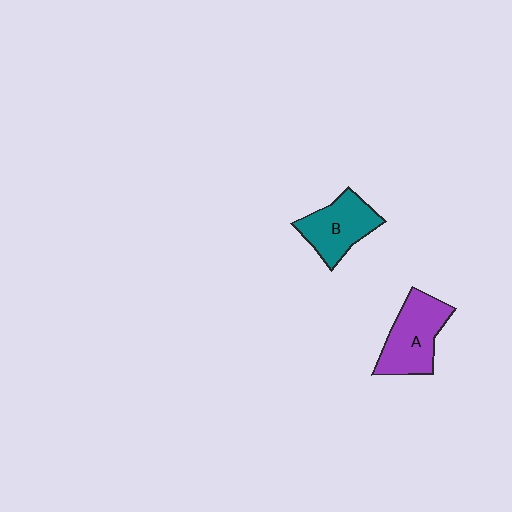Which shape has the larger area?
Shape A (purple).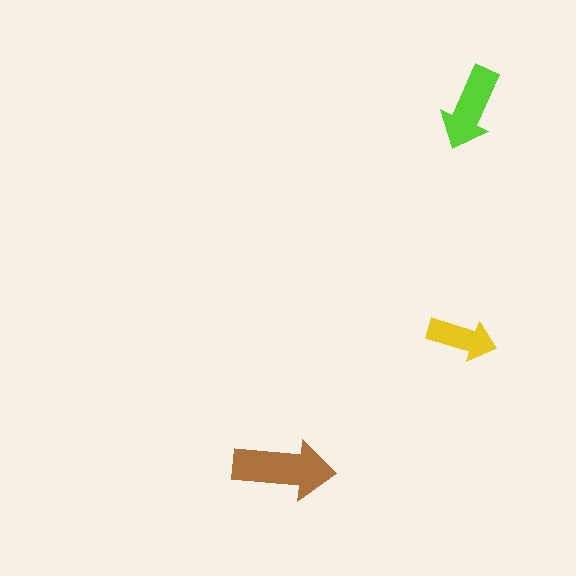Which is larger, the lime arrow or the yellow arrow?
The lime one.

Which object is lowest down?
The brown arrow is bottommost.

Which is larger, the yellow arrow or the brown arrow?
The brown one.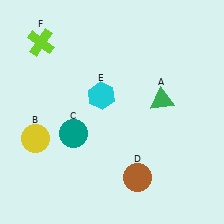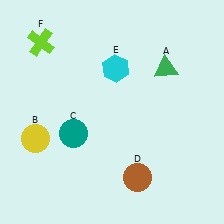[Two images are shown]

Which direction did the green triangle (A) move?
The green triangle (A) moved up.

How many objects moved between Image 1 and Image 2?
2 objects moved between the two images.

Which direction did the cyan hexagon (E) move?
The cyan hexagon (E) moved up.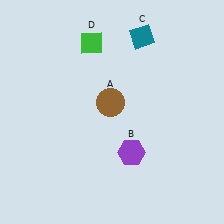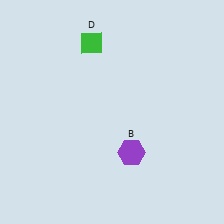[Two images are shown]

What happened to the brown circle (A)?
The brown circle (A) was removed in Image 2. It was in the top-left area of Image 1.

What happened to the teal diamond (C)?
The teal diamond (C) was removed in Image 2. It was in the top-right area of Image 1.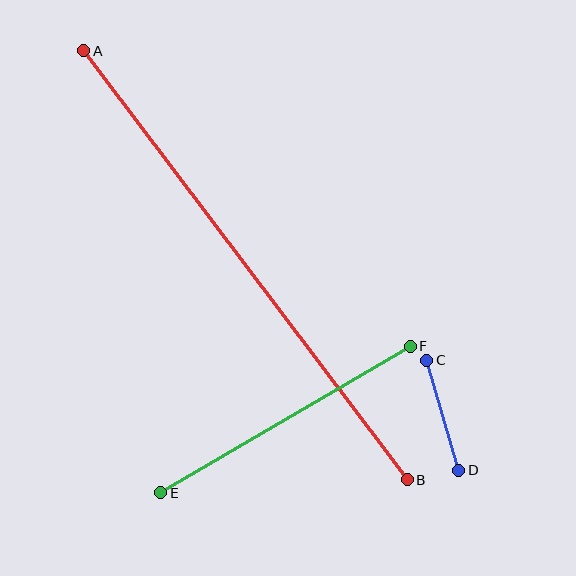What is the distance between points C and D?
The distance is approximately 115 pixels.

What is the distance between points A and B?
The distance is approximately 537 pixels.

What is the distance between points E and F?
The distance is approximately 289 pixels.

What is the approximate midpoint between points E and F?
The midpoint is at approximately (285, 419) pixels.